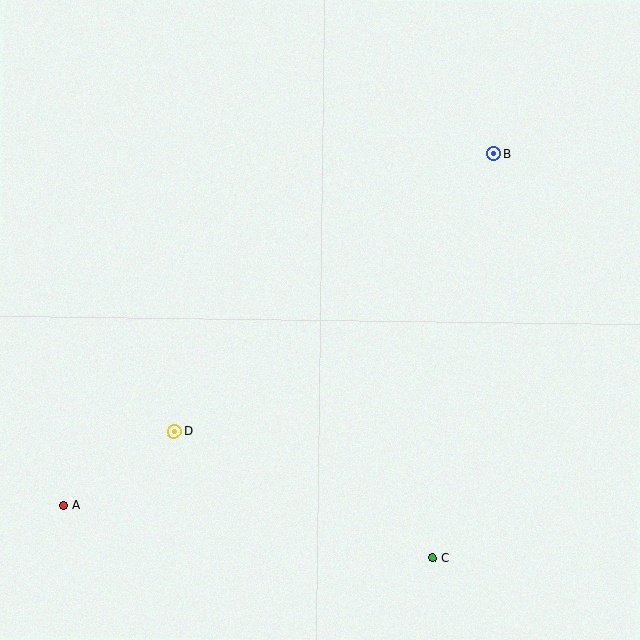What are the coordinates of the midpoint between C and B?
The midpoint between C and B is at (463, 356).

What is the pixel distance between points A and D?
The distance between A and D is 134 pixels.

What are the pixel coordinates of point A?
Point A is at (63, 505).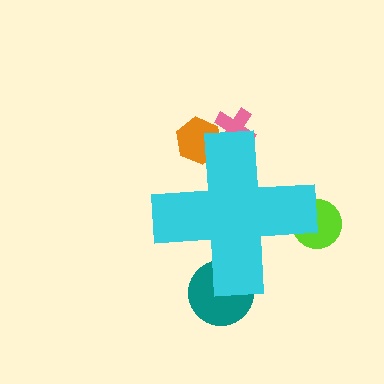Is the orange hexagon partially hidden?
Yes, the orange hexagon is partially hidden behind the cyan cross.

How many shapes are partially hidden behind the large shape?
4 shapes are partially hidden.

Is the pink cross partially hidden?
Yes, the pink cross is partially hidden behind the cyan cross.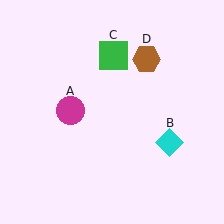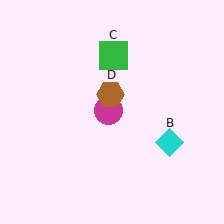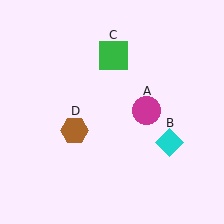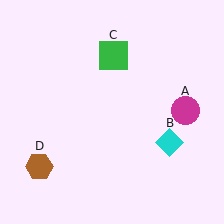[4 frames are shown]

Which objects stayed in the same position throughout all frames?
Cyan diamond (object B) and green square (object C) remained stationary.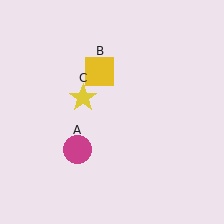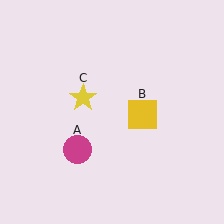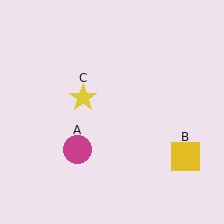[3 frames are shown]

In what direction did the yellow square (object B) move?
The yellow square (object B) moved down and to the right.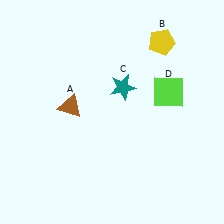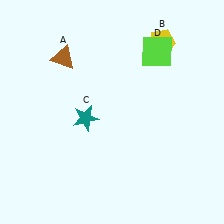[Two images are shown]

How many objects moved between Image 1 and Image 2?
3 objects moved between the two images.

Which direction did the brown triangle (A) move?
The brown triangle (A) moved up.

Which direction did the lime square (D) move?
The lime square (D) moved up.